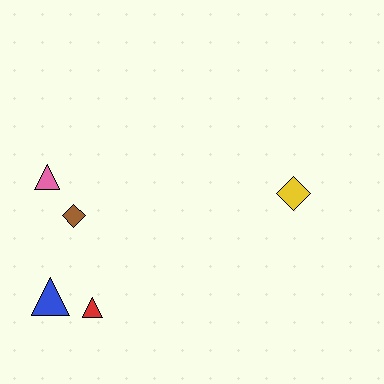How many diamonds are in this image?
There are 2 diamonds.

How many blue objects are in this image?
There is 1 blue object.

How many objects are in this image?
There are 5 objects.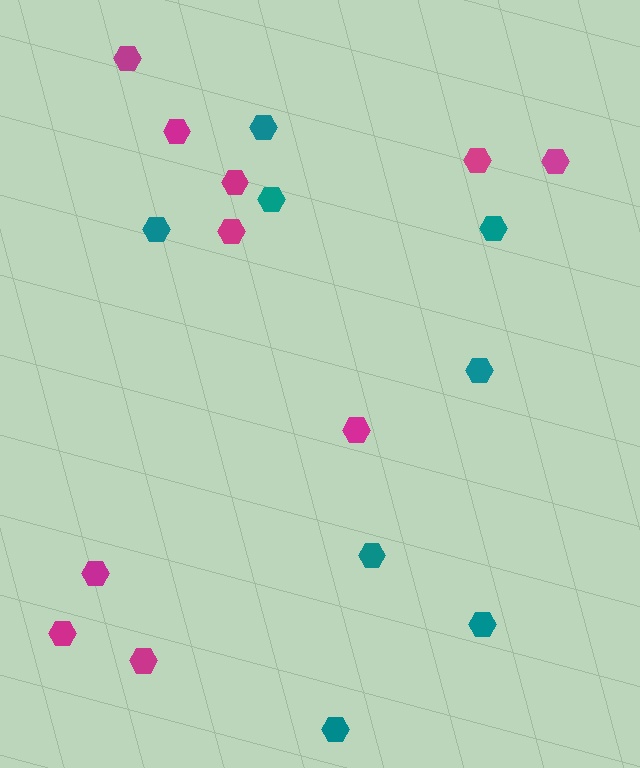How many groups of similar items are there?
There are 2 groups: one group of teal hexagons (8) and one group of magenta hexagons (10).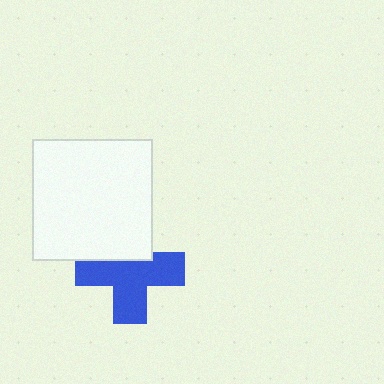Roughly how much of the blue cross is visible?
Most of it is visible (roughly 67%).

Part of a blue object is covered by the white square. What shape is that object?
It is a cross.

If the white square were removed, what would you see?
You would see the complete blue cross.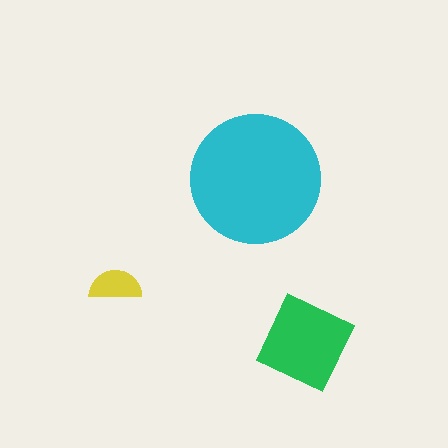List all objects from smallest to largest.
The yellow semicircle, the green diamond, the cyan circle.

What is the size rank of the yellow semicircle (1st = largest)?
3rd.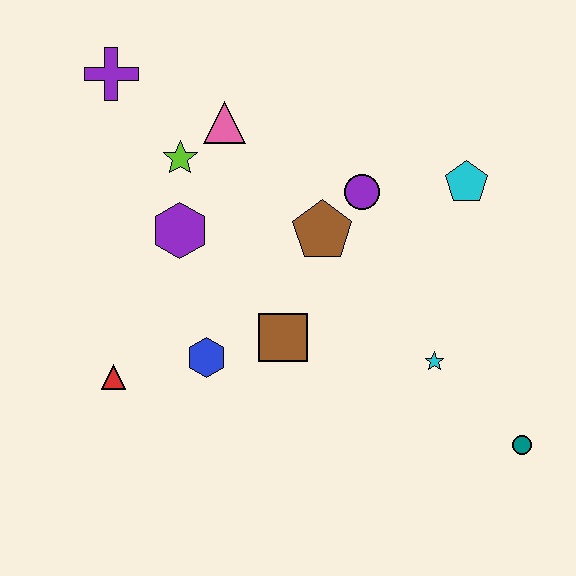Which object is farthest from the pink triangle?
The teal circle is farthest from the pink triangle.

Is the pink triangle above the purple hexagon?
Yes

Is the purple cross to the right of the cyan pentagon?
No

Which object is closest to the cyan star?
The teal circle is closest to the cyan star.